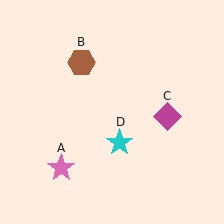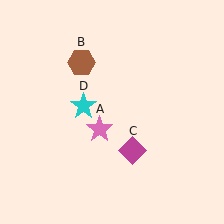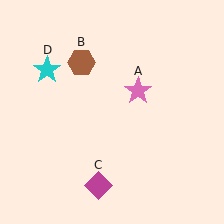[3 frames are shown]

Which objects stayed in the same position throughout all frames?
Brown hexagon (object B) remained stationary.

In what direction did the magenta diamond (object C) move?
The magenta diamond (object C) moved down and to the left.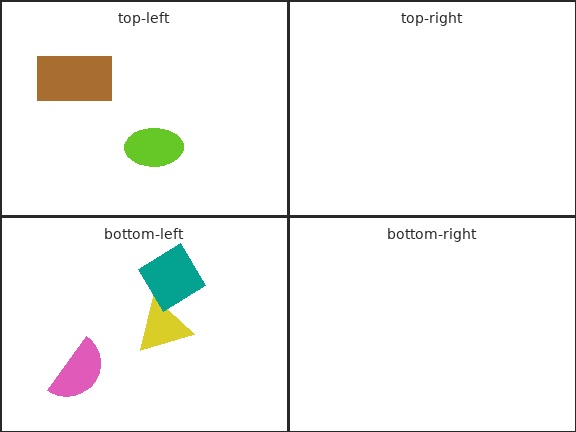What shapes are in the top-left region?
The brown rectangle, the lime ellipse.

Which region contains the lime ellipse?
The top-left region.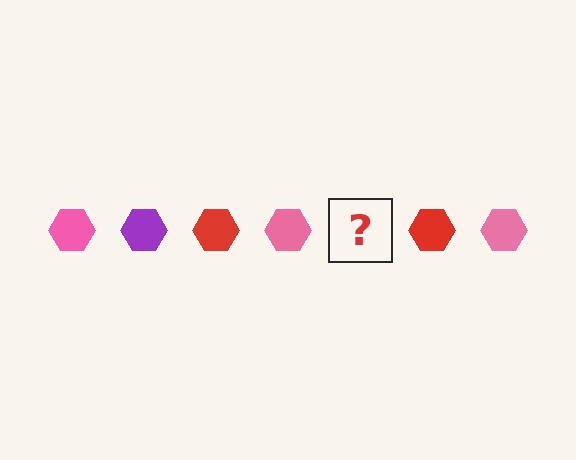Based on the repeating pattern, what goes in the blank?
The blank should be a purple hexagon.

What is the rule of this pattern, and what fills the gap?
The rule is that the pattern cycles through pink, purple, red hexagons. The gap should be filled with a purple hexagon.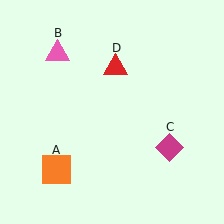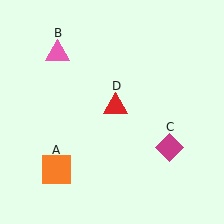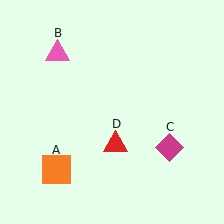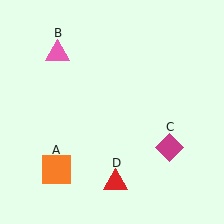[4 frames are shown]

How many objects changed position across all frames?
1 object changed position: red triangle (object D).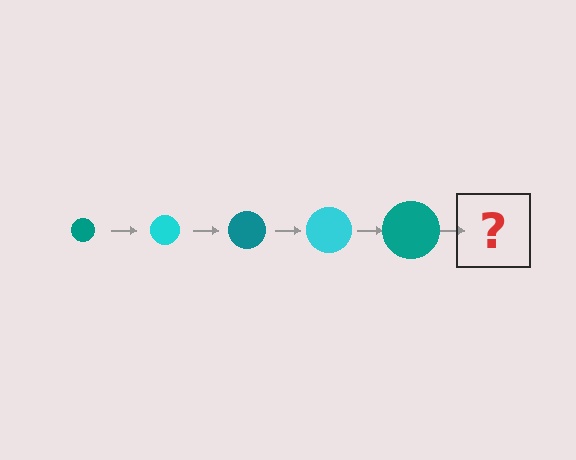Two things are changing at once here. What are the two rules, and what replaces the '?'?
The two rules are that the circle grows larger each step and the color cycles through teal and cyan. The '?' should be a cyan circle, larger than the previous one.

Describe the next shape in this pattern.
It should be a cyan circle, larger than the previous one.